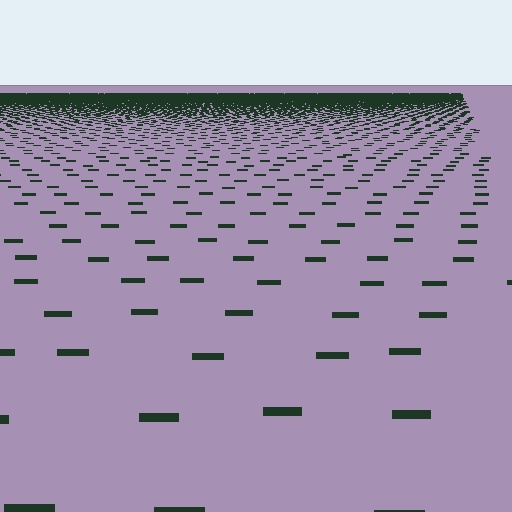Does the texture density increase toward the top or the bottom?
Density increases toward the top.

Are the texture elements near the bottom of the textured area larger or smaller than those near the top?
Larger. Near the bottom, elements are closer to the viewer and appear at a bigger on-screen size.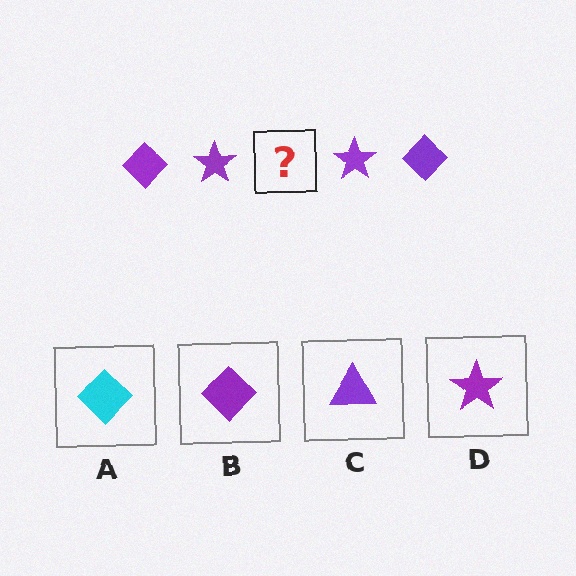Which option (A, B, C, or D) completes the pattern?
B.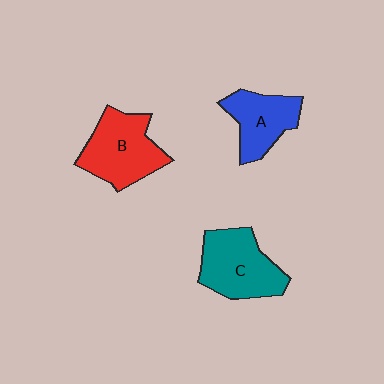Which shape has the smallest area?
Shape A (blue).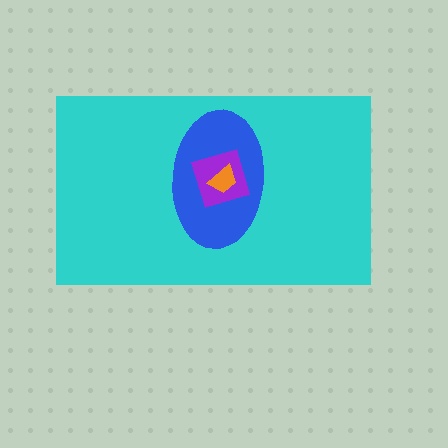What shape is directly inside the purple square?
The orange trapezoid.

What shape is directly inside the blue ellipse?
The purple square.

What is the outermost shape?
The cyan rectangle.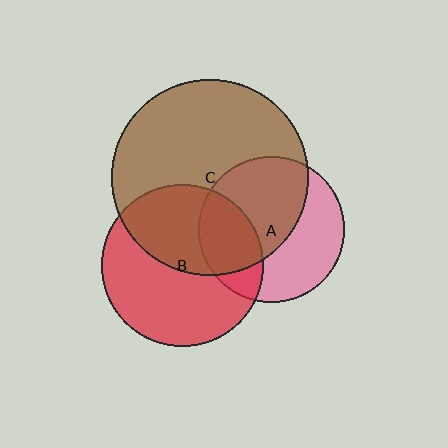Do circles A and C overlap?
Yes.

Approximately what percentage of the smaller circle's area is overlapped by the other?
Approximately 55%.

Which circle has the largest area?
Circle C (brown).